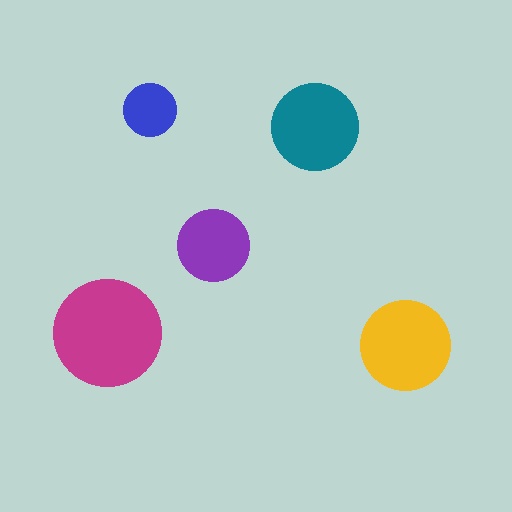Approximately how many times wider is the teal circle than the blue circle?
About 1.5 times wider.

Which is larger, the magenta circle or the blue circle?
The magenta one.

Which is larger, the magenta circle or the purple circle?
The magenta one.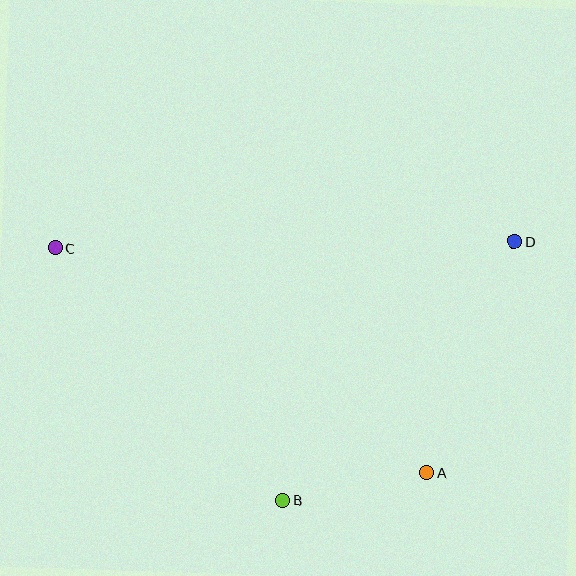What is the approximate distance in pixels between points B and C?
The distance between B and C is approximately 339 pixels.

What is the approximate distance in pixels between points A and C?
The distance between A and C is approximately 434 pixels.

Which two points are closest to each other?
Points A and B are closest to each other.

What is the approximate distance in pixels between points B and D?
The distance between B and D is approximately 348 pixels.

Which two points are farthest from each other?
Points C and D are farthest from each other.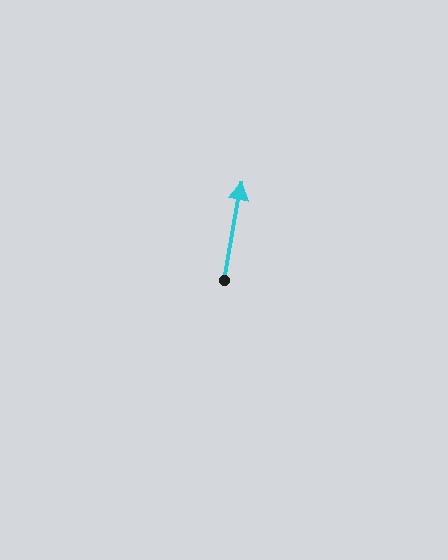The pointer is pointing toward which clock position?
Roughly 12 o'clock.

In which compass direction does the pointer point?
North.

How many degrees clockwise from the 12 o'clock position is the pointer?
Approximately 10 degrees.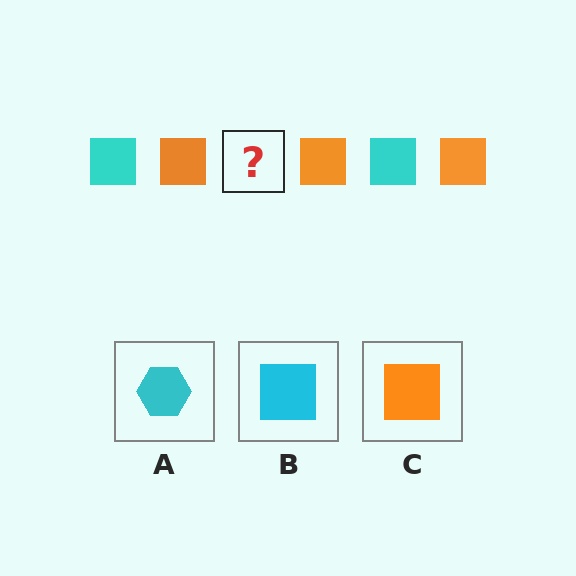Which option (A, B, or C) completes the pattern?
B.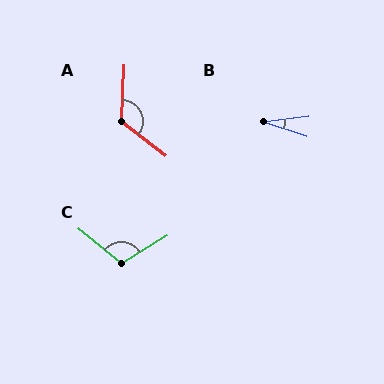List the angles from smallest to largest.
B (25°), C (109°), A (125°).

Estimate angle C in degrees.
Approximately 109 degrees.